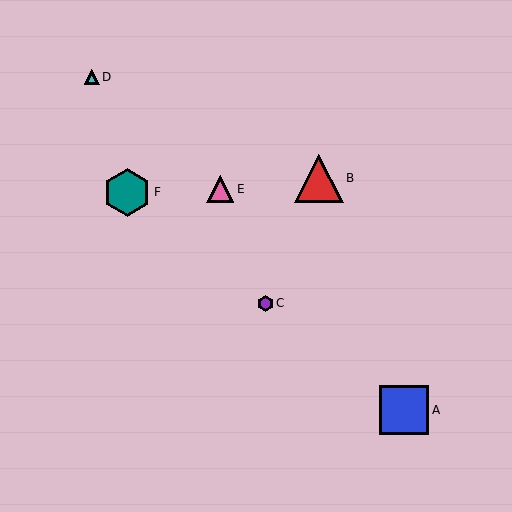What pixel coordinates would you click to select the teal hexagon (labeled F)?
Click at (127, 192) to select the teal hexagon F.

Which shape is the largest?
The blue square (labeled A) is the largest.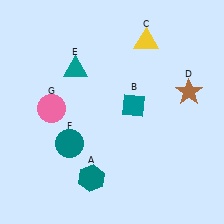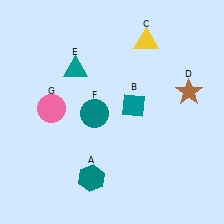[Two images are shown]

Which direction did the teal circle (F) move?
The teal circle (F) moved up.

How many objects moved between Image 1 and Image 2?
1 object moved between the two images.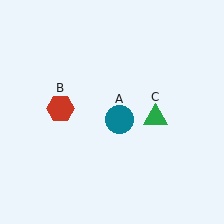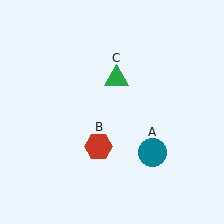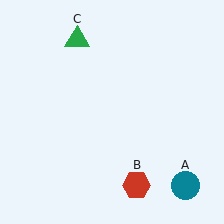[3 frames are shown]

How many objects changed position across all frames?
3 objects changed position: teal circle (object A), red hexagon (object B), green triangle (object C).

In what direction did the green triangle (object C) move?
The green triangle (object C) moved up and to the left.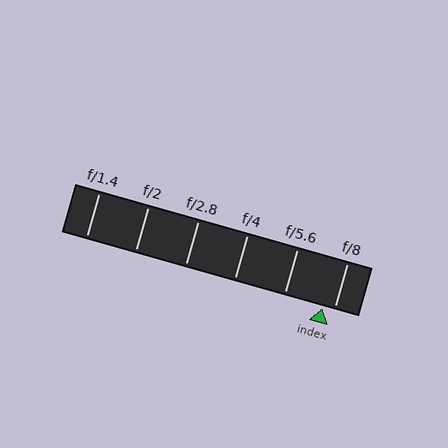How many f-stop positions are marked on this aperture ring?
There are 6 f-stop positions marked.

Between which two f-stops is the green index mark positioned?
The index mark is between f/5.6 and f/8.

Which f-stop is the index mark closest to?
The index mark is closest to f/8.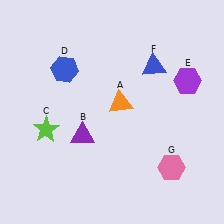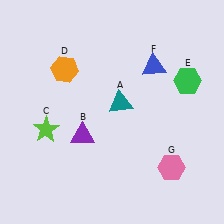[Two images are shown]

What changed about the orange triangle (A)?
In Image 1, A is orange. In Image 2, it changed to teal.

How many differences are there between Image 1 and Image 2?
There are 3 differences between the two images.